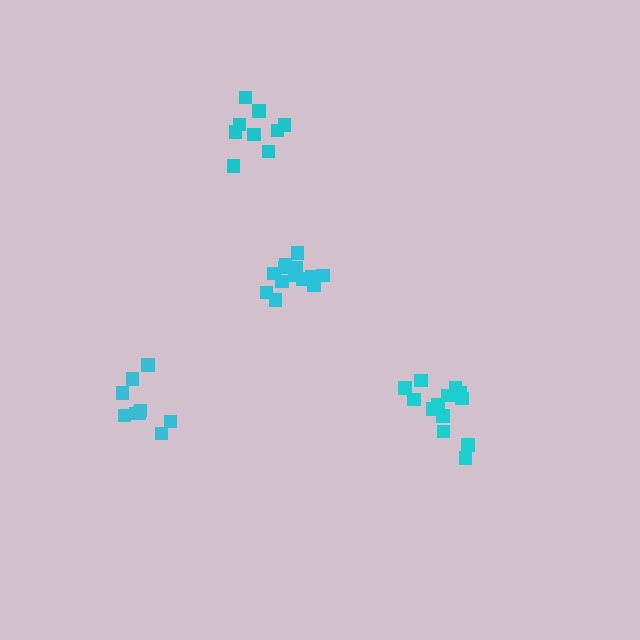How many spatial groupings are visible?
There are 4 spatial groupings.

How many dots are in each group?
Group 1: 14 dots, Group 2: 13 dots, Group 3: 9 dots, Group 4: 10 dots (46 total).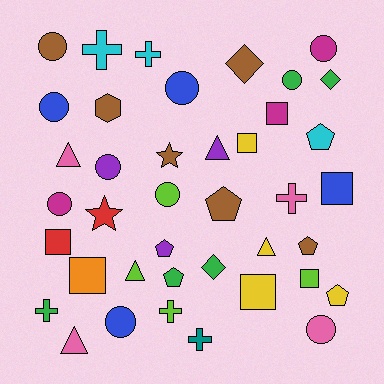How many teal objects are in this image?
There is 1 teal object.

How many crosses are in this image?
There are 6 crosses.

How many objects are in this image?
There are 40 objects.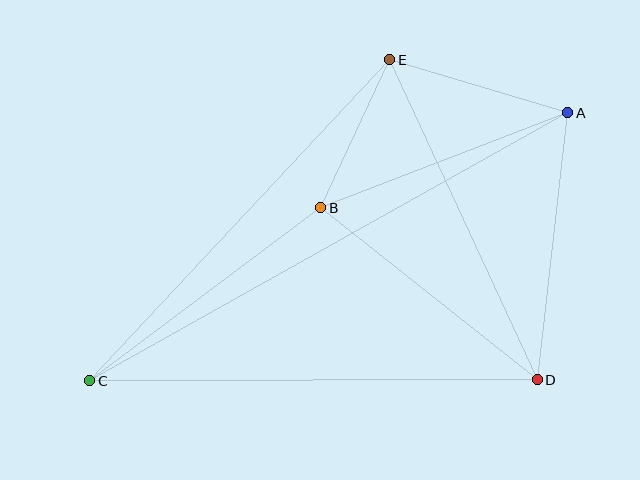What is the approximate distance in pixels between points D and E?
The distance between D and E is approximately 353 pixels.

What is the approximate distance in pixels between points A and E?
The distance between A and E is approximately 186 pixels.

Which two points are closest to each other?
Points B and E are closest to each other.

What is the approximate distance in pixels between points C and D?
The distance between C and D is approximately 448 pixels.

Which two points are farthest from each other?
Points A and C are farthest from each other.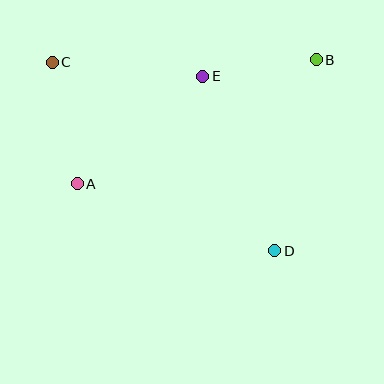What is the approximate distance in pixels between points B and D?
The distance between B and D is approximately 196 pixels.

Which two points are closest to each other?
Points B and E are closest to each other.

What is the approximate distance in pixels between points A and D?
The distance between A and D is approximately 209 pixels.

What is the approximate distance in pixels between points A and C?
The distance between A and C is approximately 124 pixels.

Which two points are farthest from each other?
Points C and D are farthest from each other.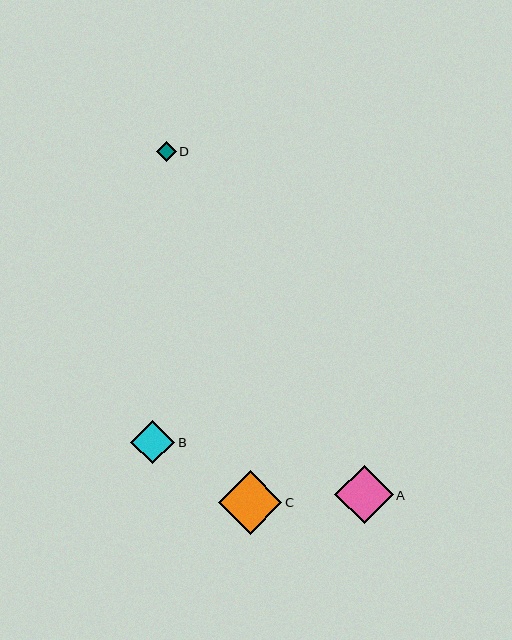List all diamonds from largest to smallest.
From largest to smallest: C, A, B, D.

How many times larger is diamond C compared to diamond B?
Diamond C is approximately 1.5 times the size of diamond B.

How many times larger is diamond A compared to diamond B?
Diamond A is approximately 1.3 times the size of diamond B.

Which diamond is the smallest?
Diamond D is the smallest with a size of approximately 20 pixels.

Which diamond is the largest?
Diamond C is the largest with a size of approximately 64 pixels.